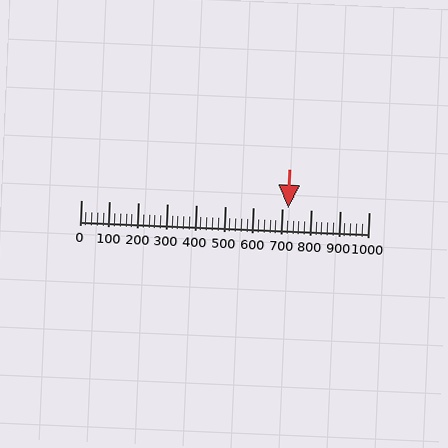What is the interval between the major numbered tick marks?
The major tick marks are spaced 100 units apart.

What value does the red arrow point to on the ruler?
The red arrow points to approximately 720.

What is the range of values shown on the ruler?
The ruler shows values from 0 to 1000.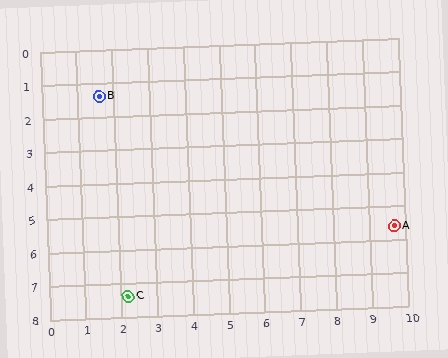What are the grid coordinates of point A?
Point A is at approximately (9.7, 5.6).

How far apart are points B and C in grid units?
Points B and C are about 6.0 grid units apart.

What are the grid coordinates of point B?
Point B is at approximately (1.6, 1.4).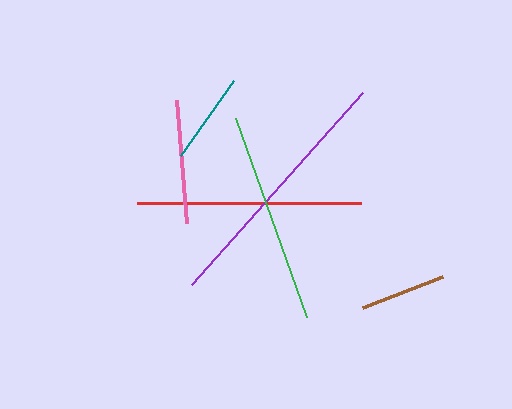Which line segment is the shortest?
The brown line is the shortest at approximately 86 pixels.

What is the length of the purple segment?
The purple segment is approximately 257 pixels long.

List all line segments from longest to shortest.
From longest to shortest: purple, red, green, pink, teal, brown.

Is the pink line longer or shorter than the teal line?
The pink line is longer than the teal line.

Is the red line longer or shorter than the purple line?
The purple line is longer than the red line.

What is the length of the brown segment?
The brown segment is approximately 86 pixels long.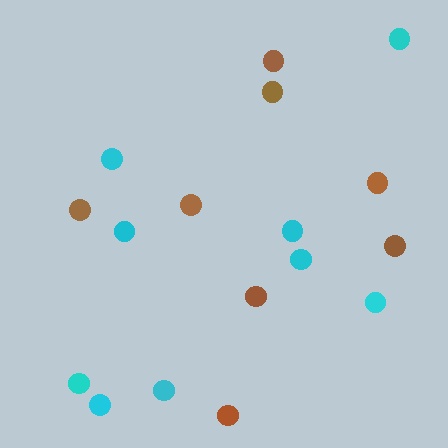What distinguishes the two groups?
There are 2 groups: one group of brown circles (8) and one group of cyan circles (9).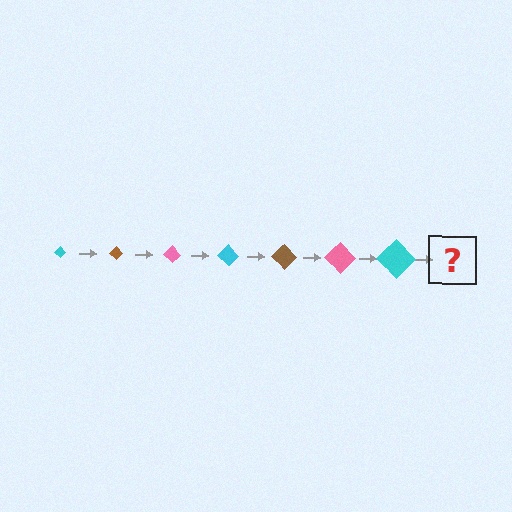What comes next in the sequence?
The next element should be a brown diamond, larger than the previous one.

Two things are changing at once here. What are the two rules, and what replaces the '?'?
The two rules are that the diamond grows larger each step and the color cycles through cyan, brown, and pink. The '?' should be a brown diamond, larger than the previous one.